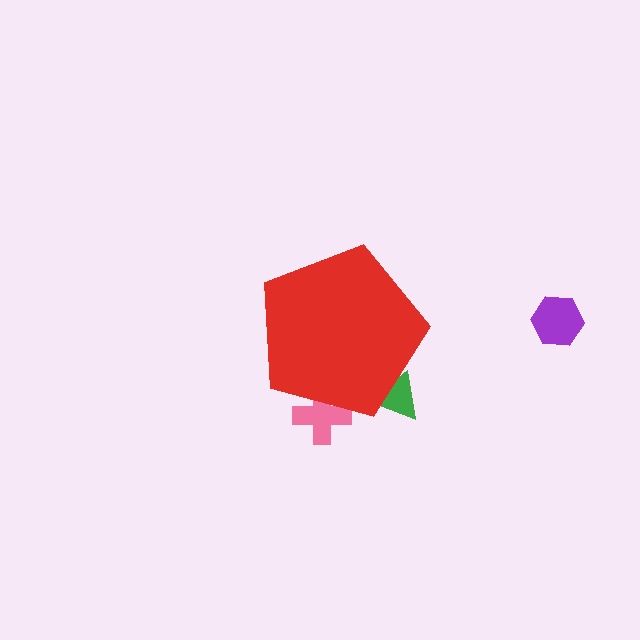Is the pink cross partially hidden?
Yes, the pink cross is partially hidden behind the red pentagon.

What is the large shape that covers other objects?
A red pentagon.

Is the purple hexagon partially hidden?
No, the purple hexagon is fully visible.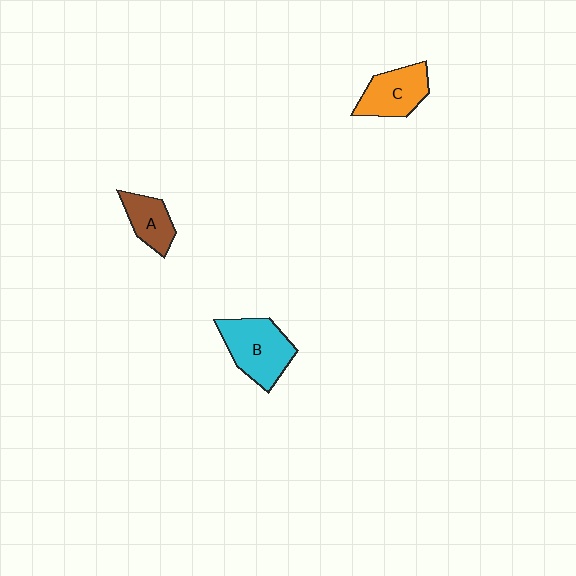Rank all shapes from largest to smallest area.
From largest to smallest: B (cyan), C (orange), A (brown).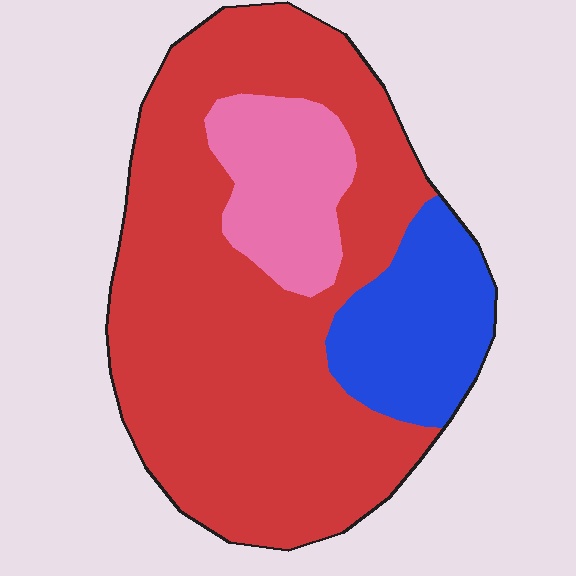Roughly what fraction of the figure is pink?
Pink takes up less than a sixth of the figure.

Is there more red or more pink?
Red.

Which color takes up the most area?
Red, at roughly 70%.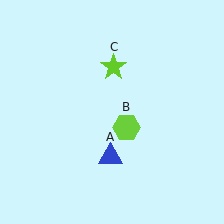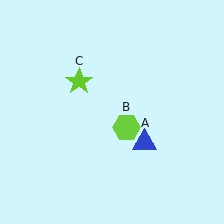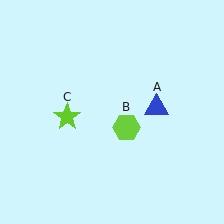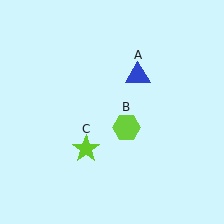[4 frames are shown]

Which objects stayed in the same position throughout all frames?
Lime hexagon (object B) remained stationary.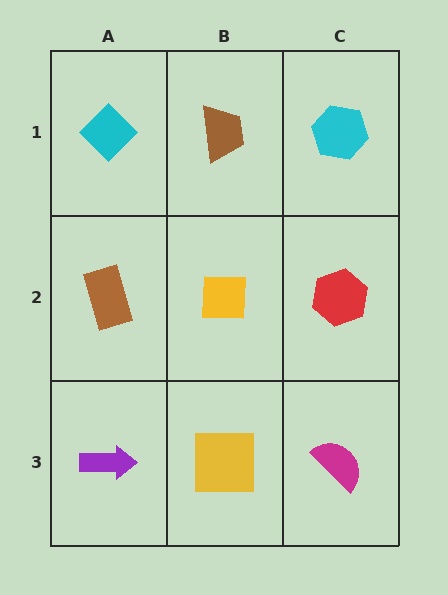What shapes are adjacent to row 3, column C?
A red hexagon (row 2, column C), a yellow square (row 3, column B).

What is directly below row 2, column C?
A magenta semicircle.